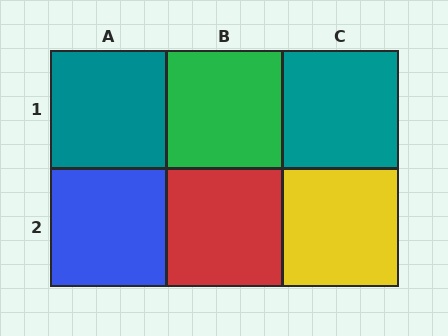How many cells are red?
1 cell is red.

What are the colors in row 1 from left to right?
Teal, green, teal.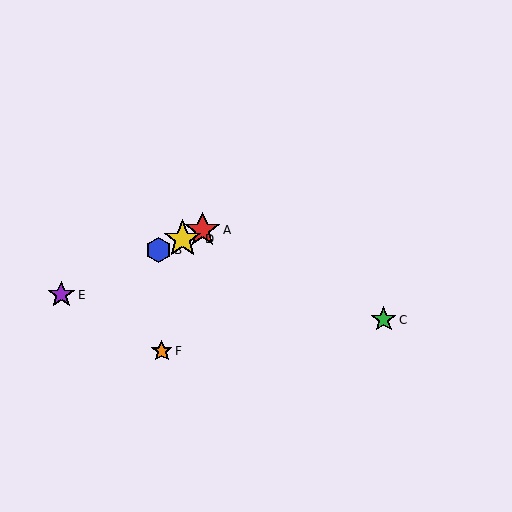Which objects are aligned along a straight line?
Objects A, B, D, E are aligned along a straight line.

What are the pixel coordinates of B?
Object B is at (158, 250).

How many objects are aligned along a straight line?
4 objects (A, B, D, E) are aligned along a straight line.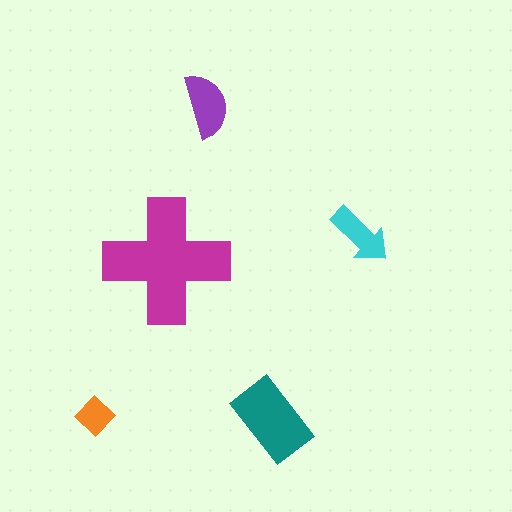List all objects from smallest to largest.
The orange diamond, the cyan arrow, the purple semicircle, the teal rectangle, the magenta cross.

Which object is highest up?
The purple semicircle is topmost.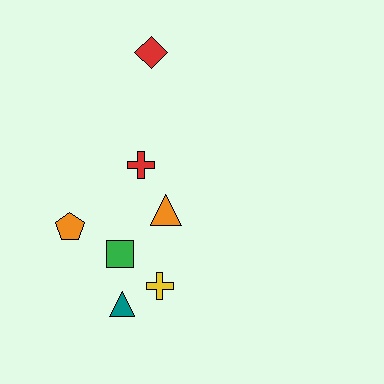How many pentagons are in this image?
There is 1 pentagon.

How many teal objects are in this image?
There is 1 teal object.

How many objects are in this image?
There are 7 objects.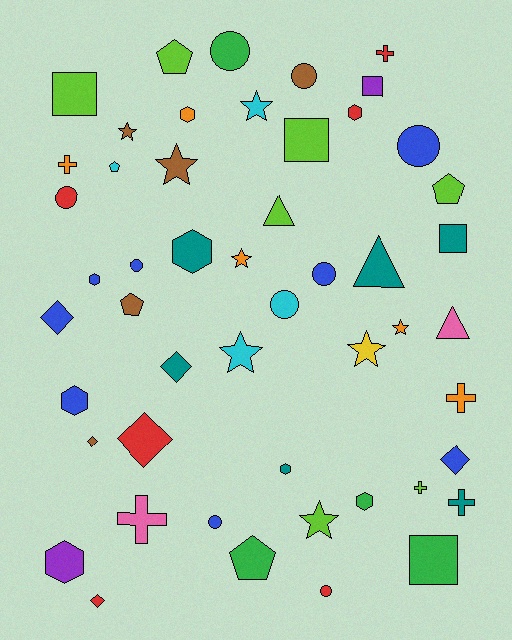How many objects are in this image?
There are 50 objects.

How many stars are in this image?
There are 8 stars.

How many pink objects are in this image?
There are 2 pink objects.